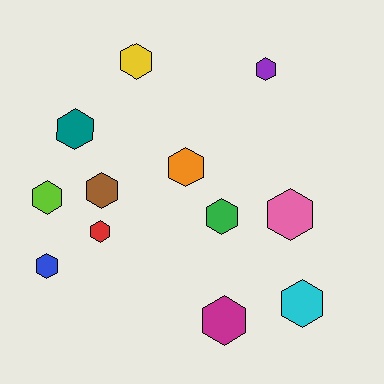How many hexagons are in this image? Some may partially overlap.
There are 12 hexagons.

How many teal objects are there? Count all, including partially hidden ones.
There is 1 teal object.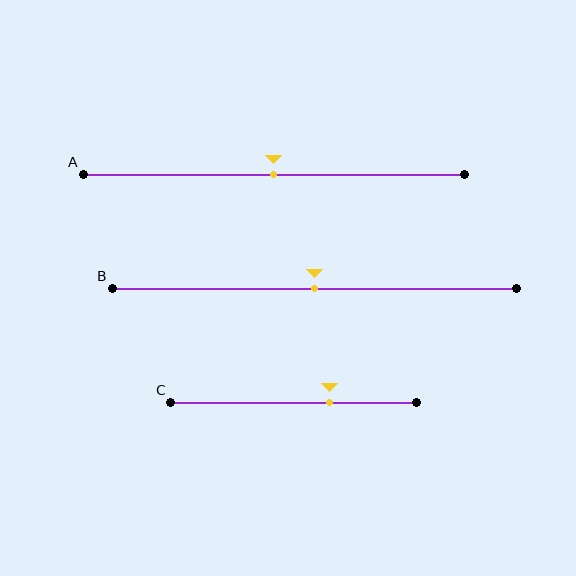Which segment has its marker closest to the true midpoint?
Segment A has its marker closest to the true midpoint.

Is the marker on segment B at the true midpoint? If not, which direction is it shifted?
Yes, the marker on segment B is at the true midpoint.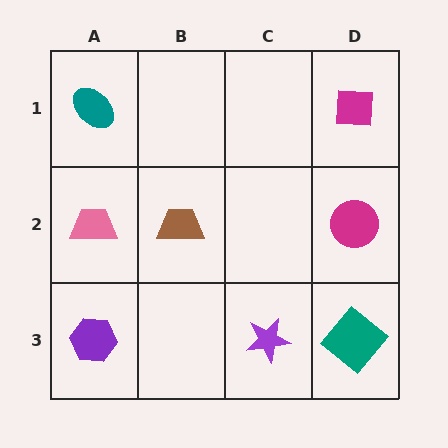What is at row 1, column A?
A teal ellipse.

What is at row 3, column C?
A purple star.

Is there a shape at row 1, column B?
No, that cell is empty.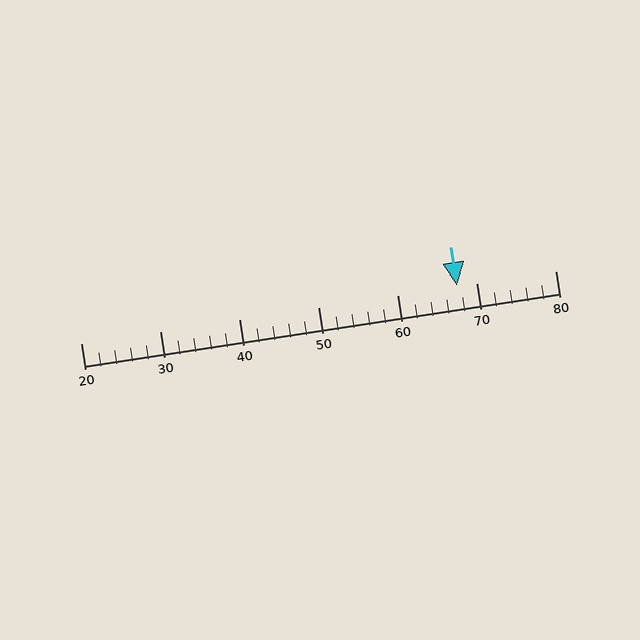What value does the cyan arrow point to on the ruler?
The cyan arrow points to approximately 68.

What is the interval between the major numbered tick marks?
The major tick marks are spaced 10 units apart.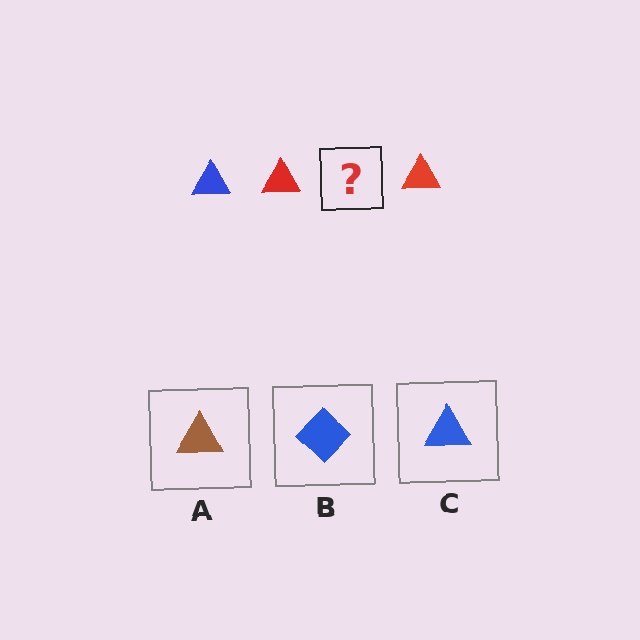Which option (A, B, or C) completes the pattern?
C.